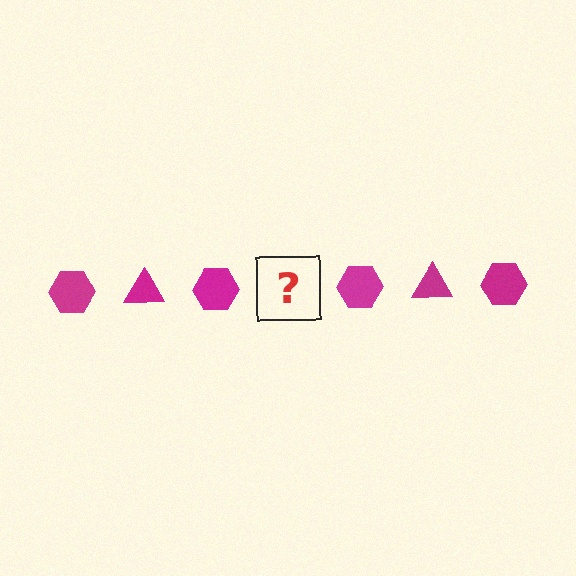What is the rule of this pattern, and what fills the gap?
The rule is that the pattern cycles through hexagon, triangle shapes in magenta. The gap should be filled with a magenta triangle.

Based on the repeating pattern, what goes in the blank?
The blank should be a magenta triangle.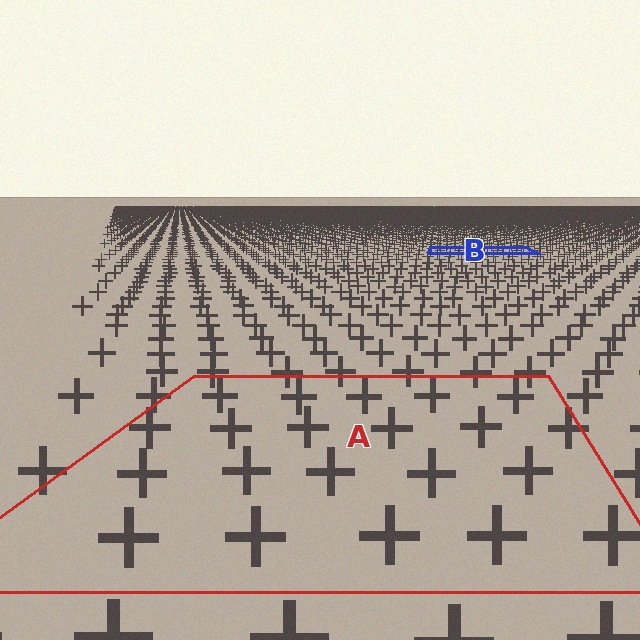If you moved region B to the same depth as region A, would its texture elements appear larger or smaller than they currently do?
They would appear larger. At a closer depth, the same texture elements are projected at a bigger on-screen size.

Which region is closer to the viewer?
Region A is closer. The texture elements there are larger and more spread out.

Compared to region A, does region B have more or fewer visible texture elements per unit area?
Region B has more texture elements per unit area — they are packed more densely because it is farther away.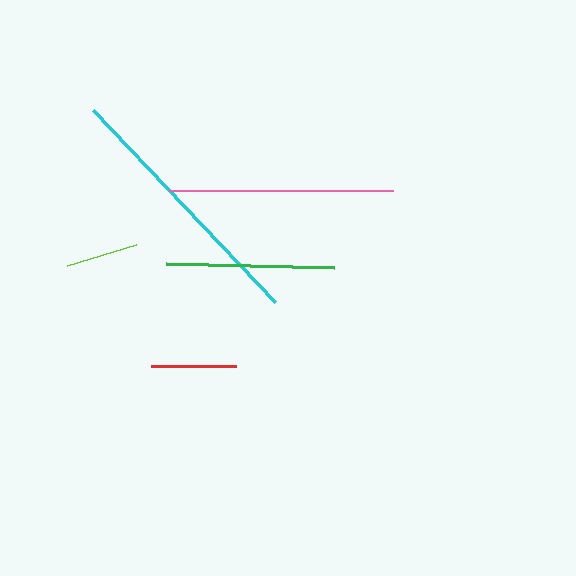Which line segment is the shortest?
The lime line is the shortest at approximately 72 pixels.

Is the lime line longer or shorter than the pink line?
The pink line is longer than the lime line.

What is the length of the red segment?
The red segment is approximately 84 pixels long.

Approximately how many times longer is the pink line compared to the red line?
The pink line is approximately 2.6 times the length of the red line.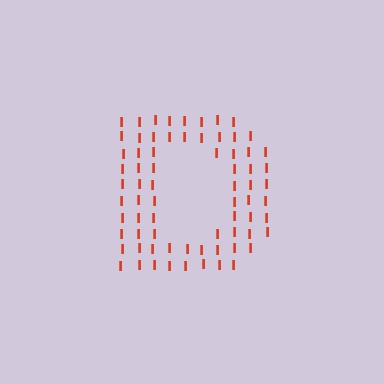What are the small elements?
The small elements are letter I's.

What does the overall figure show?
The overall figure shows the letter D.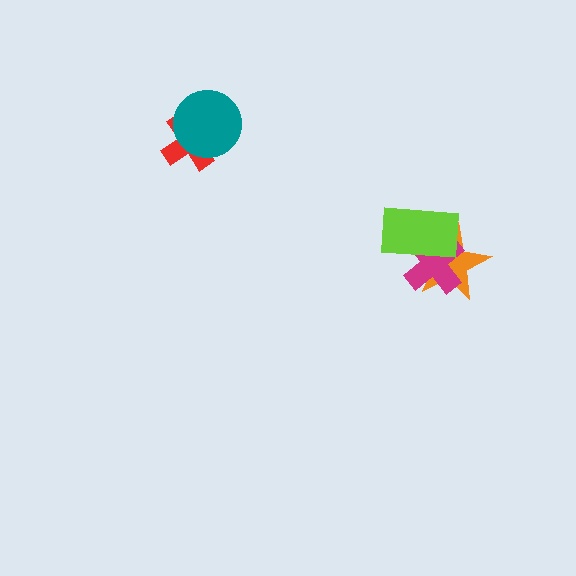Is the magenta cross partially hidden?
Yes, it is partially covered by another shape.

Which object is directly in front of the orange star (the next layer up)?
The magenta cross is directly in front of the orange star.